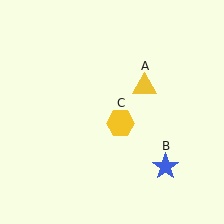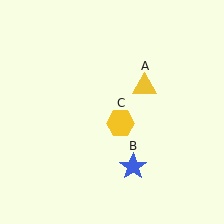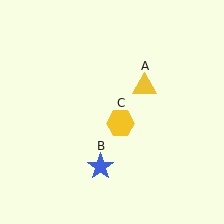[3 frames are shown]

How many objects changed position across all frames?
1 object changed position: blue star (object B).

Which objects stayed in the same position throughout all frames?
Yellow triangle (object A) and yellow hexagon (object C) remained stationary.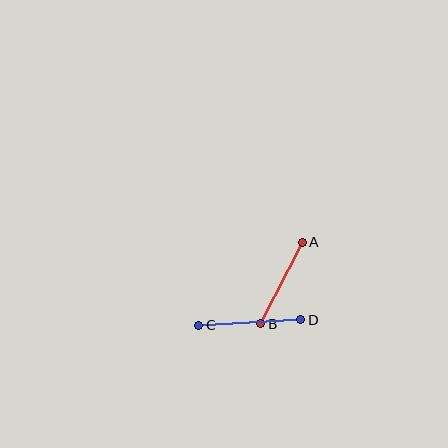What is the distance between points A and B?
The distance is approximately 92 pixels.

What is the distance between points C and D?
The distance is approximately 102 pixels.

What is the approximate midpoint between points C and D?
The midpoint is at approximately (250, 322) pixels.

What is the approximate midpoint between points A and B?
The midpoint is at approximately (282, 283) pixels.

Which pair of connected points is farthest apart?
Points C and D are farthest apart.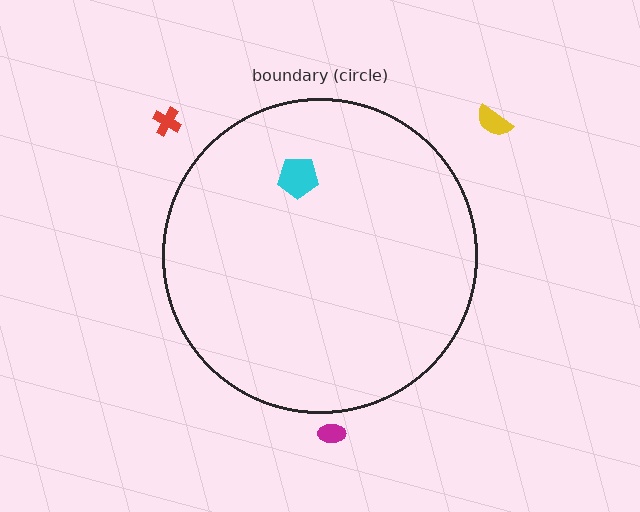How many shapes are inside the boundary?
1 inside, 3 outside.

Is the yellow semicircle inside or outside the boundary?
Outside.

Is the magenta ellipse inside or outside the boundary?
Outside.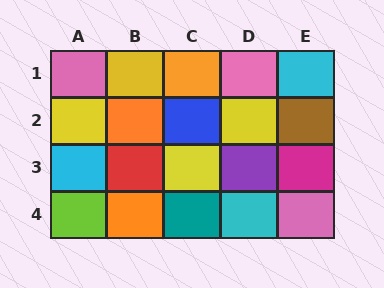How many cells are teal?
1 cell is teal.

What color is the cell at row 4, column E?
Pink.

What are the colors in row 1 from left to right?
Pink, yellow, orange, pink, cyan.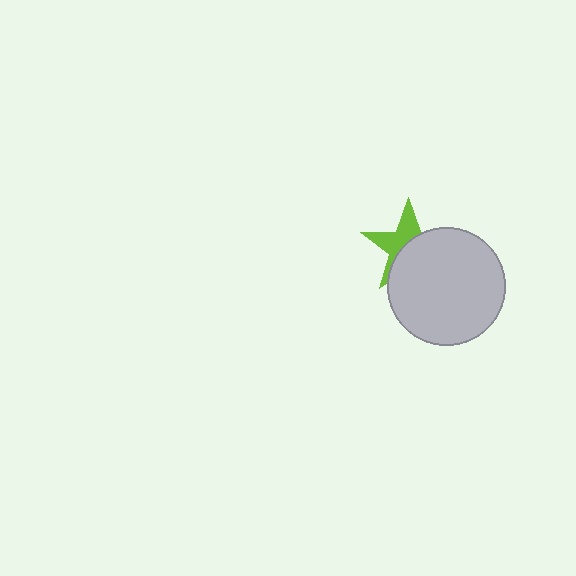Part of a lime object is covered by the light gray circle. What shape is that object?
It is a star.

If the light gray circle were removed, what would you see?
You would see the complete lime star.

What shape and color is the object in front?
The object in front is a light gray circle.